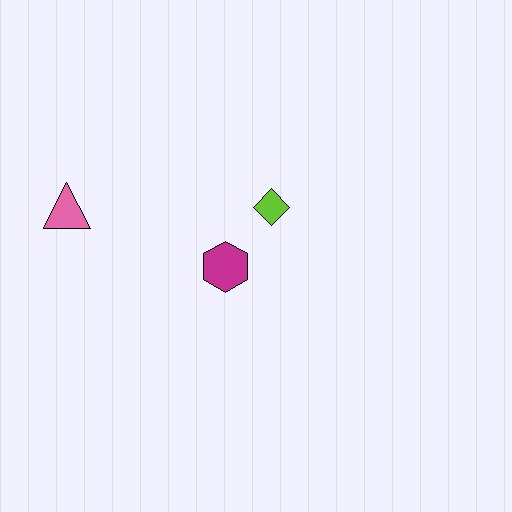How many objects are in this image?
There are 3 objects.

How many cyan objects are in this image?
There are no cyan objects.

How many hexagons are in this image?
There is 1 hexagon.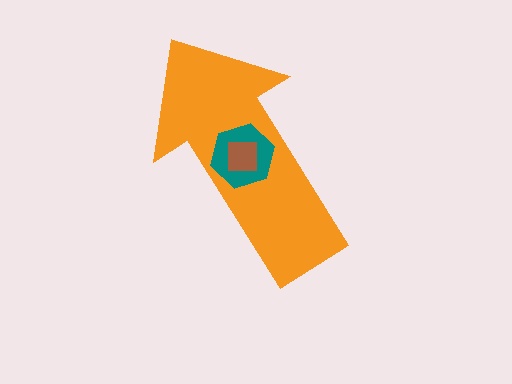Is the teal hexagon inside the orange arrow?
Yes.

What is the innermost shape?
The brown square.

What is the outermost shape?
The orange arrow.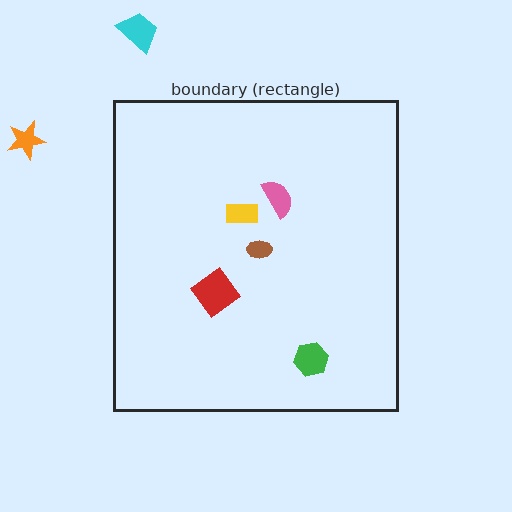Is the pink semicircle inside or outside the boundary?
Inside.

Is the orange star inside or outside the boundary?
Outside.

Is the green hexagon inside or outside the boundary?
Inside.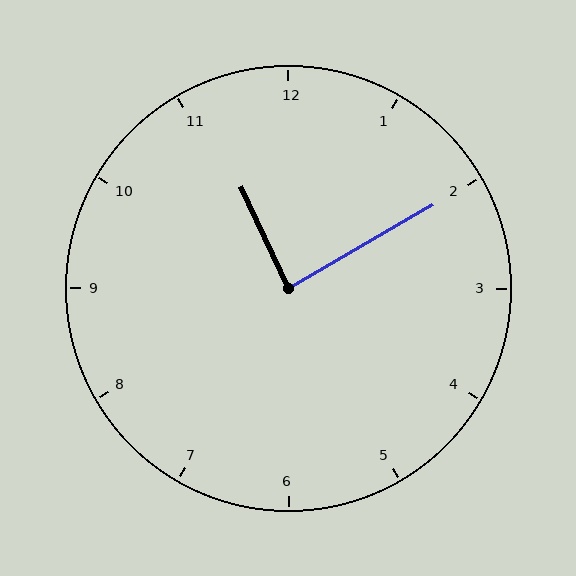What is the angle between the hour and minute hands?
Approximately 85 degrees.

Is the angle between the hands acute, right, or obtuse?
It is right.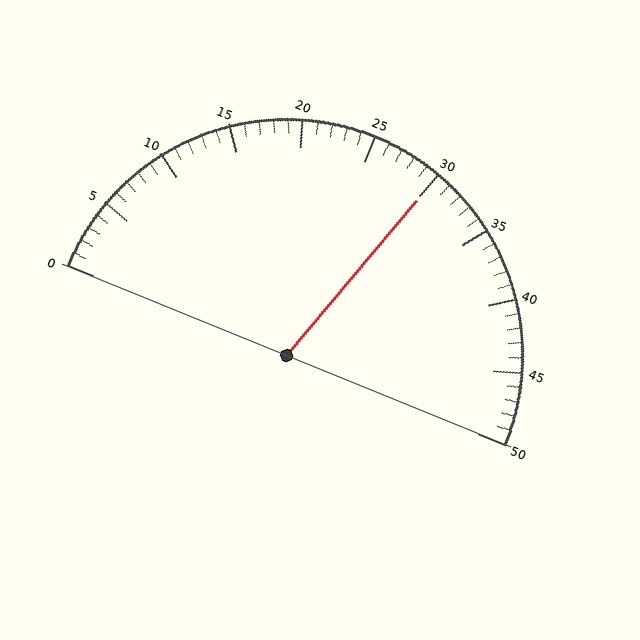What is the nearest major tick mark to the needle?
The nearest major tick mark is 30.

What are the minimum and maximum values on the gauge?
The gauge ranges from 0 to 50.